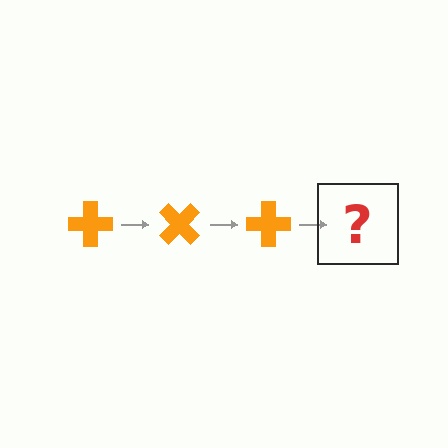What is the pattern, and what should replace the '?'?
The pattern is that the cross rotates 45 degrees each step. The '?' should be an orange cross rotated 135 degrees.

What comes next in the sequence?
The next element should be an orange cross rotated 135 degrees.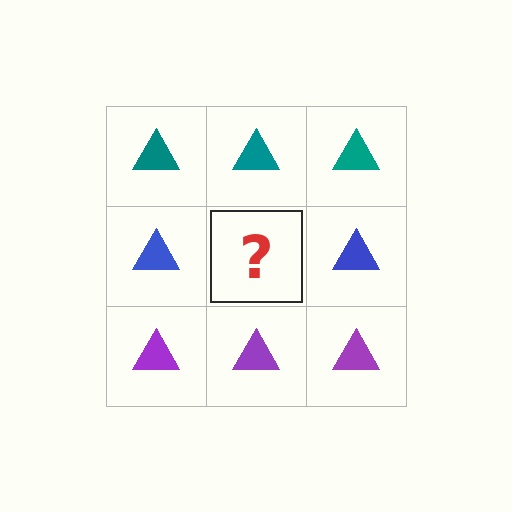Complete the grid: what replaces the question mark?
The question mark should be replaced with a blue triangle.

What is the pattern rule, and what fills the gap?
The rule is that each row has a consistent color. The gap should be filled with a blue triangle.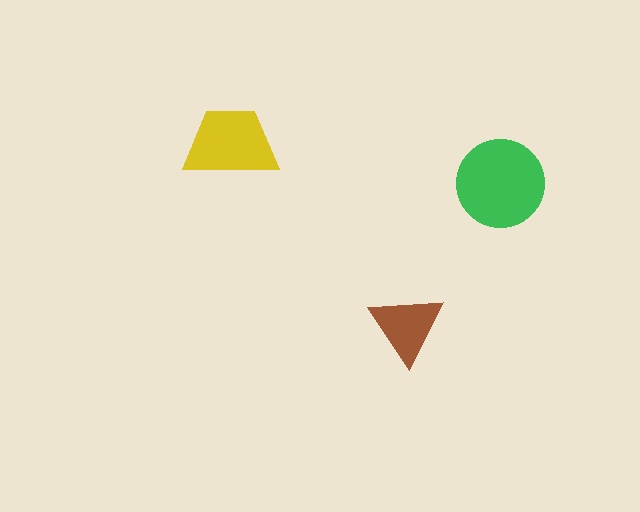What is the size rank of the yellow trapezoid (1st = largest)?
2nd.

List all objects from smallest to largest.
The brown triangle, the yellow trapezoid, the green circle.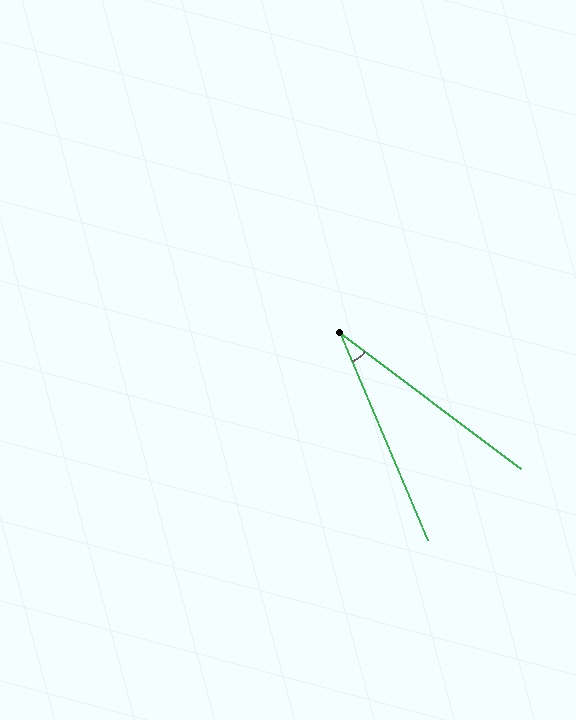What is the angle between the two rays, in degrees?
Approximately 30 degrees.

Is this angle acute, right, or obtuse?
It is acute.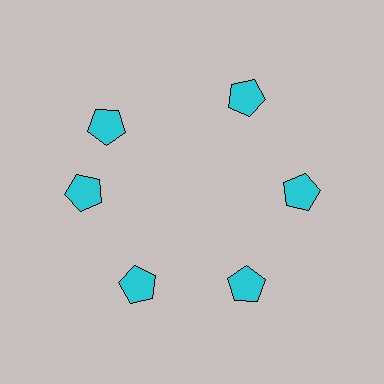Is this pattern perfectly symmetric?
No. The 6 cyan pentagons are arranged in a ring, but one element near the 11 o'clock position is rotated out of alignment along the ring, breaking the 6-fold rotational symmetry.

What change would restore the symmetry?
The symmetry would be restored by rotating it back into even spacing with its neighbors so that all 6 pentagons sit at equal angles and equal distance from the center.